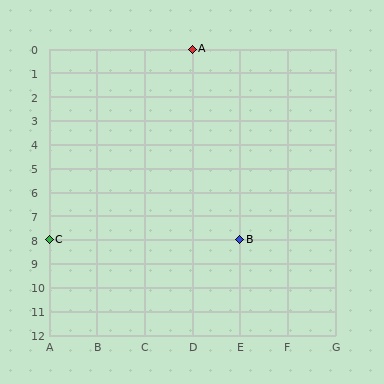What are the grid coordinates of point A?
Point A is at grid coordinates (D, 0).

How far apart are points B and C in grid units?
Points B and C are 4 columns apart.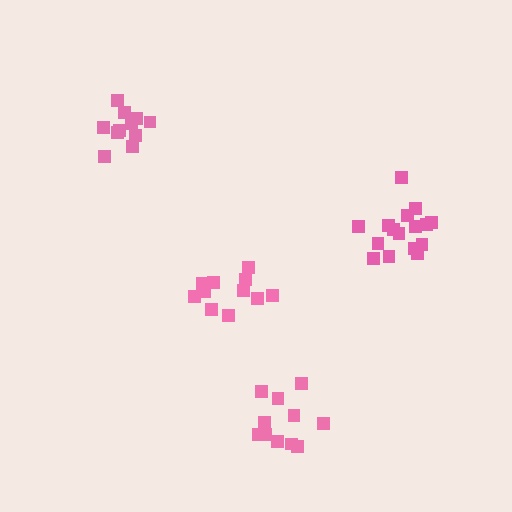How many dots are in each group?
Group 1: 11 dots, Group 2: 11 dots, Group 3: 16 dots, Group 4: 11 dots (49 total).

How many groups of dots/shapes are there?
There are 4 groups.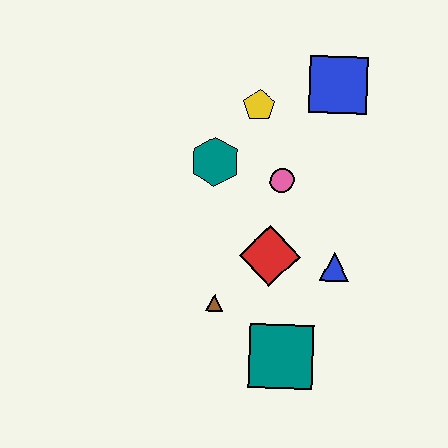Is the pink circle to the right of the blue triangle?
No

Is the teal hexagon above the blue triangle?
Yes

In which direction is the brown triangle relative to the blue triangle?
The brown triangle is to the left of the blue triangle.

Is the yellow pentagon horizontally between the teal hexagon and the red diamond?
Yes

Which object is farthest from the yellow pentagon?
The teal square is farthest from the yellow pentagon.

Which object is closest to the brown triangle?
The red diamond is closest to the brown triangle.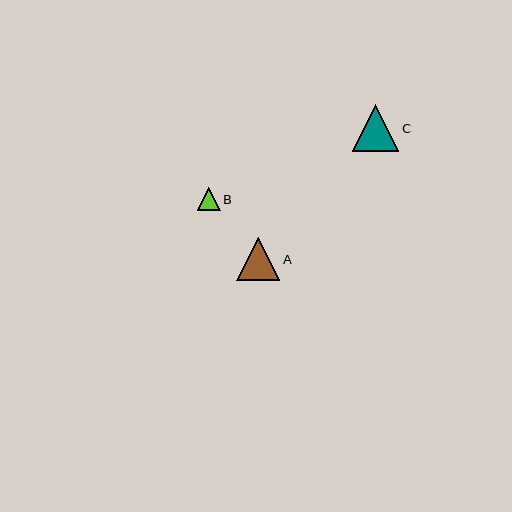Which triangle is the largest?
Triangle C is the largest with a size of approximately 47 pixels.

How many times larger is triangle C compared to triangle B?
Triangle C is approximately 2.0 times the size of triangle B.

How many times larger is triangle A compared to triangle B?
Triangle A is approximately 1.9 times the size of triangle B.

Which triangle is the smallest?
Triangle B is the smallest with a size of approximately 23 pixels.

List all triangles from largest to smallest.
From largest to smallest: C, A, B.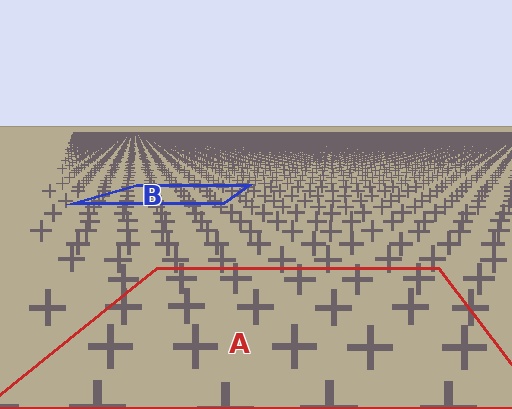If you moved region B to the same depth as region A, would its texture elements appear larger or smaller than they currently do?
They would appear larger. At a closer depth, the same texture elements are projected at a bigger on-screen size.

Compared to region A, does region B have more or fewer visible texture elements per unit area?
Region B has more texture elements per unit area — they are packed more densely because it is farther away.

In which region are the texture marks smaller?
The texture marks are smaller in region B, because it is farther away.